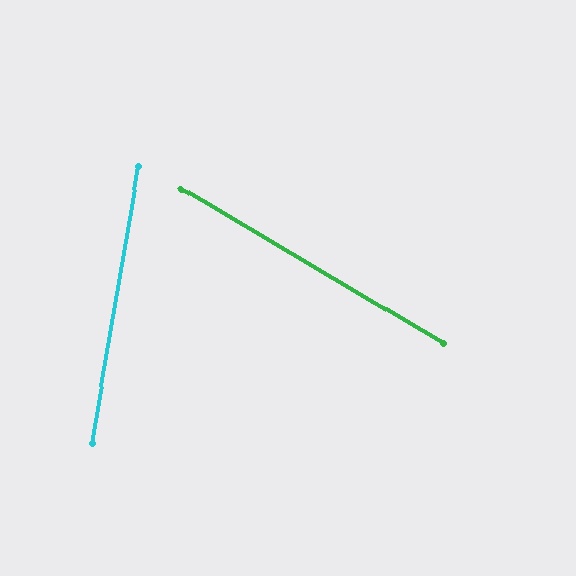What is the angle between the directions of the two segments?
Approximately 69 degrees.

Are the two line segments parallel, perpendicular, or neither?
Neither parallel nor perpendicular — they differ by about 69°.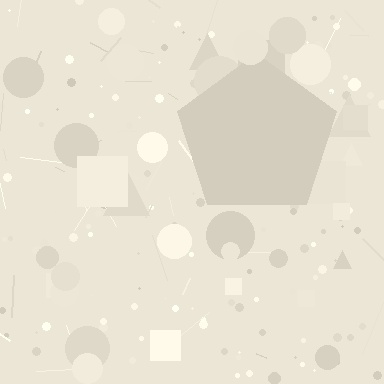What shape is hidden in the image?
A pentagon is hidden in the image.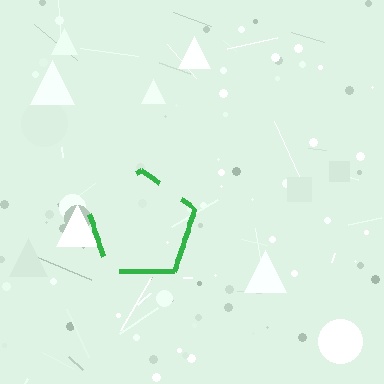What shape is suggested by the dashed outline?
The dashed outline suggests a pentagon.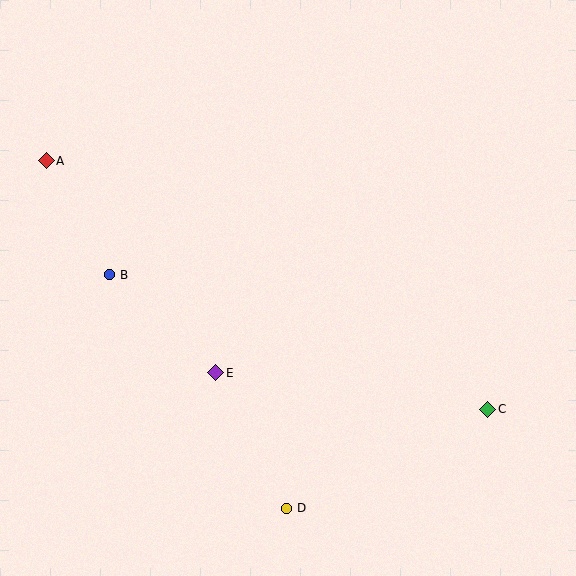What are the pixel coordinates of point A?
Point A is at (46, 161).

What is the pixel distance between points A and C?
The distance between A and C is 507 pixels.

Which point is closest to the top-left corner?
Point A is closest to the top-left corner.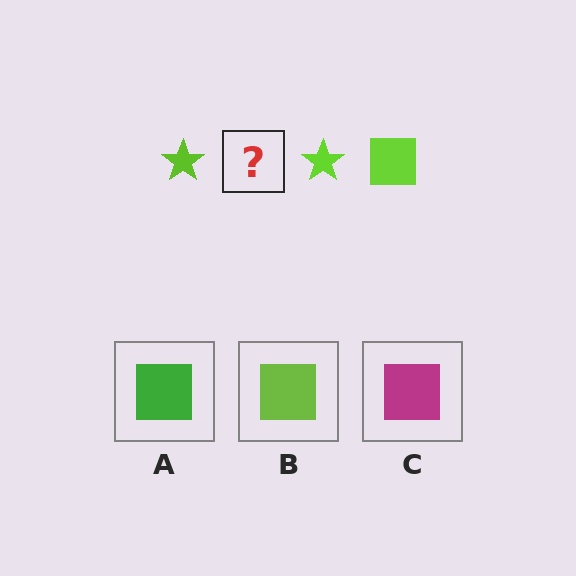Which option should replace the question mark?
Option B.